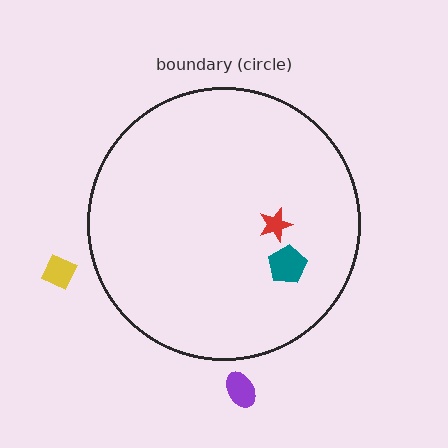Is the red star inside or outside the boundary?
Inside.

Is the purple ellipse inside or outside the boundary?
Outside.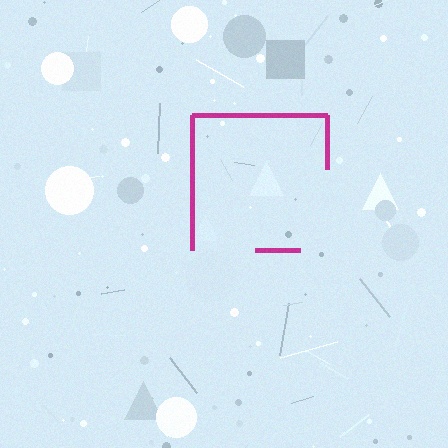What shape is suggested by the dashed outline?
The dashed outline suggests a square.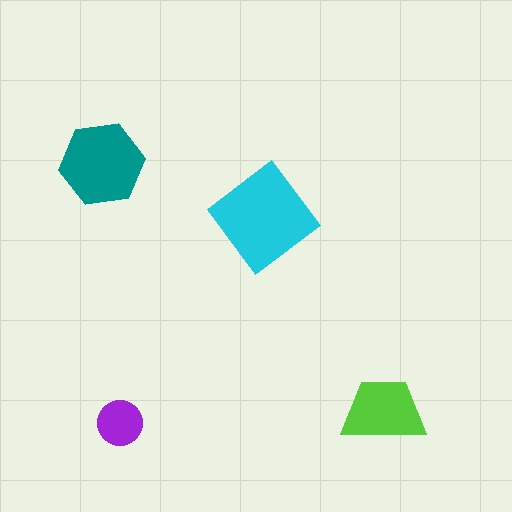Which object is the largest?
The cyan diamond.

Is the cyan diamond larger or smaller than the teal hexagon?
Larger.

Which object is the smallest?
The purple circle.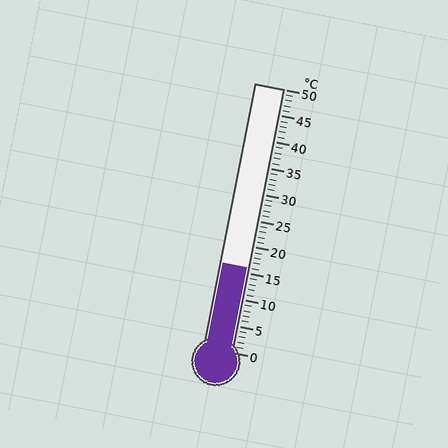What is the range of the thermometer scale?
The thermometer scale ranges from 0°C to 50°C.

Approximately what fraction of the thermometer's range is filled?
The thermometer is filled to approximately 30% of its range.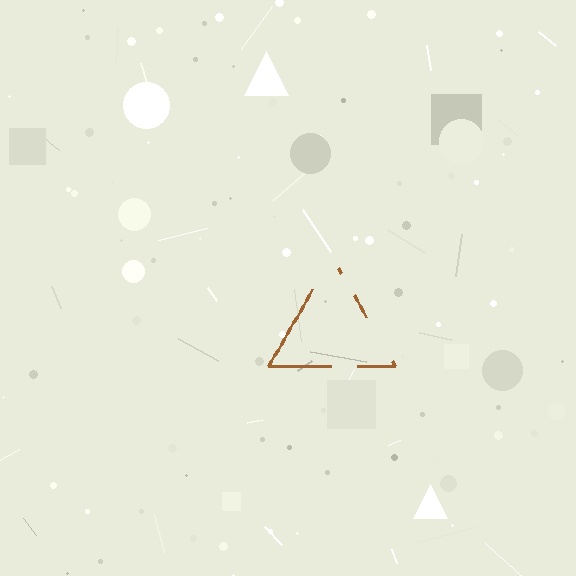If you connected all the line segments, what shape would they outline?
They would outline a triangle.